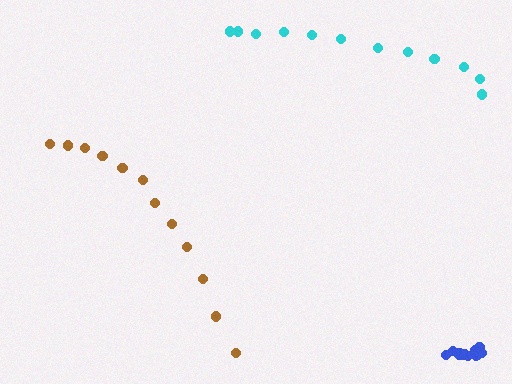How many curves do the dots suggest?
There are 3 distinct paths.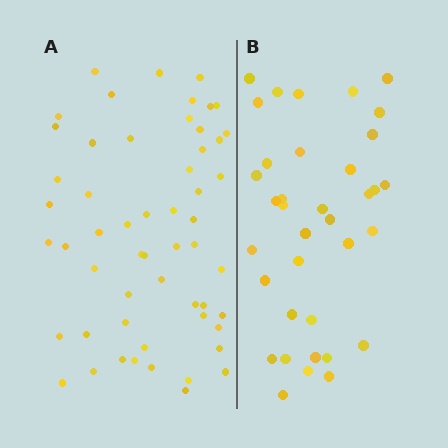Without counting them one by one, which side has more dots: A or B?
Region A (the left region) has more dots.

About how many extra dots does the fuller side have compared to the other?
Region A has approximately 20 more dots than region B.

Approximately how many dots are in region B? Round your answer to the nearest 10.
About 40 dots. (The exact count is 36, which rounds to 40.)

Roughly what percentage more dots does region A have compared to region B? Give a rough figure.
About 55% more.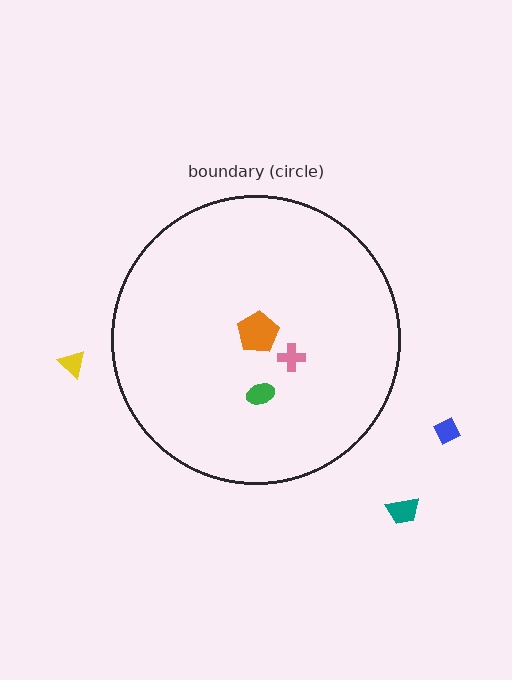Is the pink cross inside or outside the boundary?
Inside.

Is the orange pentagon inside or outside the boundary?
Inside.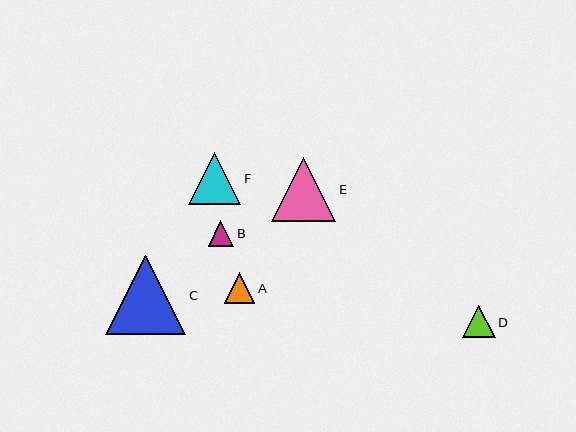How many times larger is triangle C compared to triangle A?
Triangle C is approximately 2.6 times the size of triangle A.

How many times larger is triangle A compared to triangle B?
Triangle A is approximately 1.2 times the size of triangle B.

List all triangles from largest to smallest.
From largest to smallest: C, E, F, D, A, B.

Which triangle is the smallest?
Triangle B is the smallest with a size of approximately 25 pixels.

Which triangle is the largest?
Triangle C is the largest with a size of approximately 80 pixels.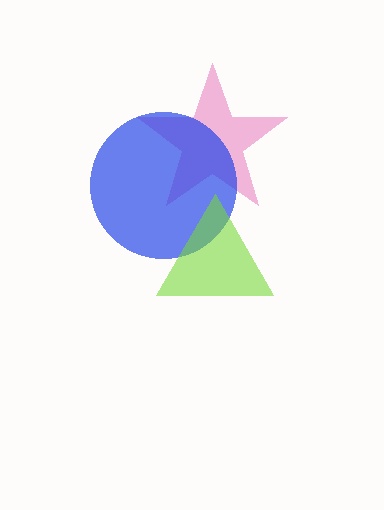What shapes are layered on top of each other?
The layered shapes are: a pink star, a blue circle, a lime triangle.